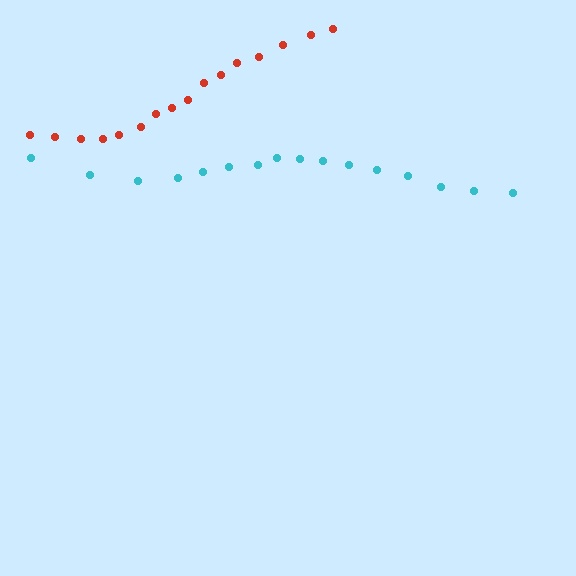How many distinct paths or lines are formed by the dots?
There are 2 distinct paths.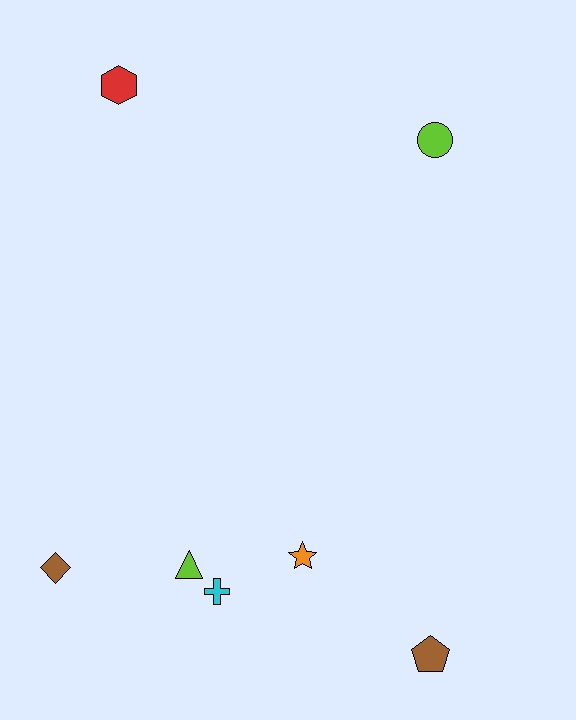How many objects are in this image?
There are 7 objects.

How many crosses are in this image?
There is 1 cross.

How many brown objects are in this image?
There are 2 brown objects.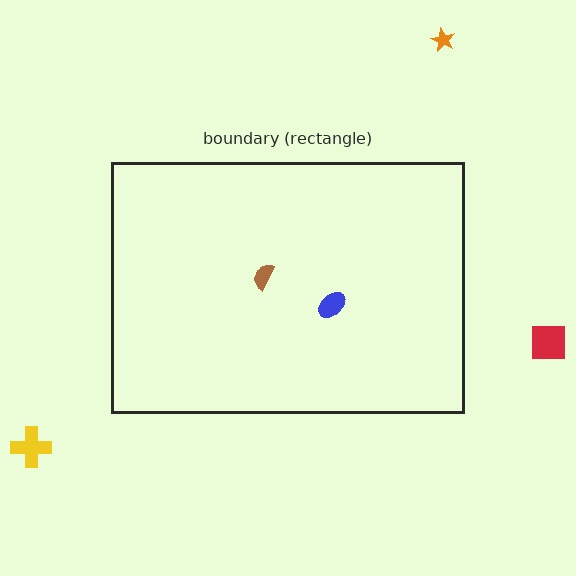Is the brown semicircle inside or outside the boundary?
Inside.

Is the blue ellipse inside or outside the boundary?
Inside.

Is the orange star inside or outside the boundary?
Outside.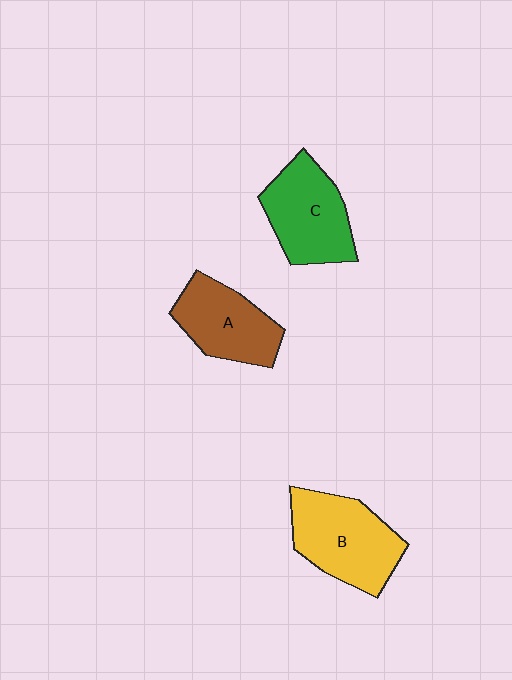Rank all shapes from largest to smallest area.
From largest to smallest: B (yellow), C (green), A (brown).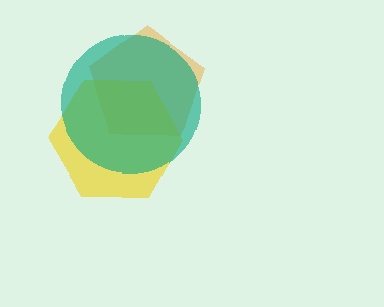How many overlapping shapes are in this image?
There are 3 overlapping shapes in the image.